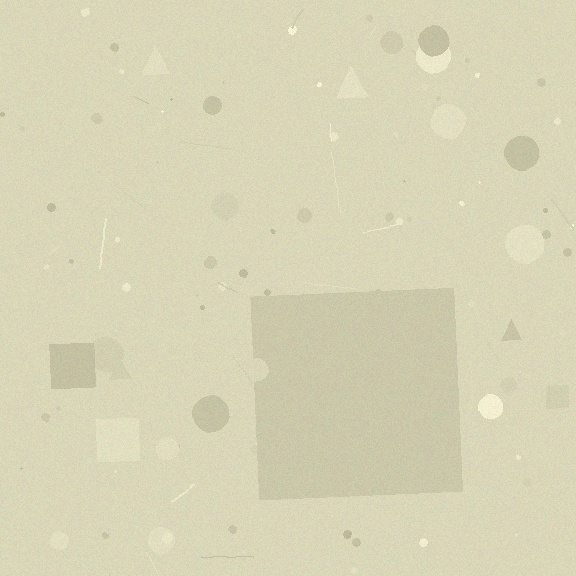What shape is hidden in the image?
A square is hidden in the image.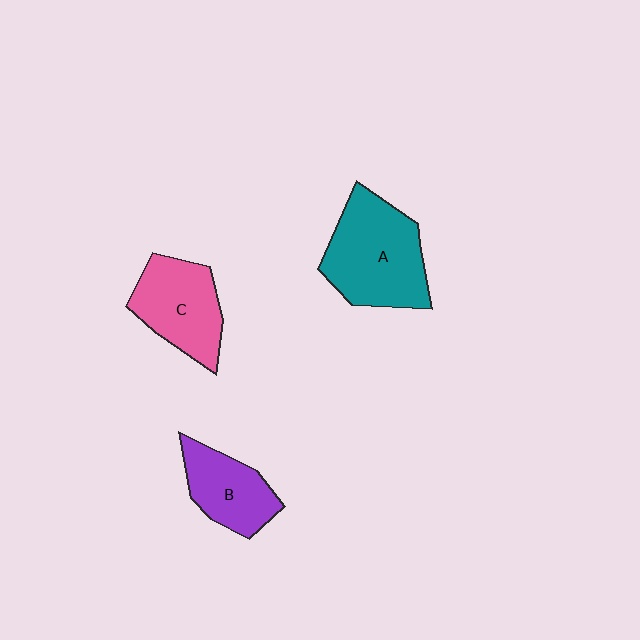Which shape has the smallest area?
Shape B (purple).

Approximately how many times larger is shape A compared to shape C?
Approximately 1.3 times.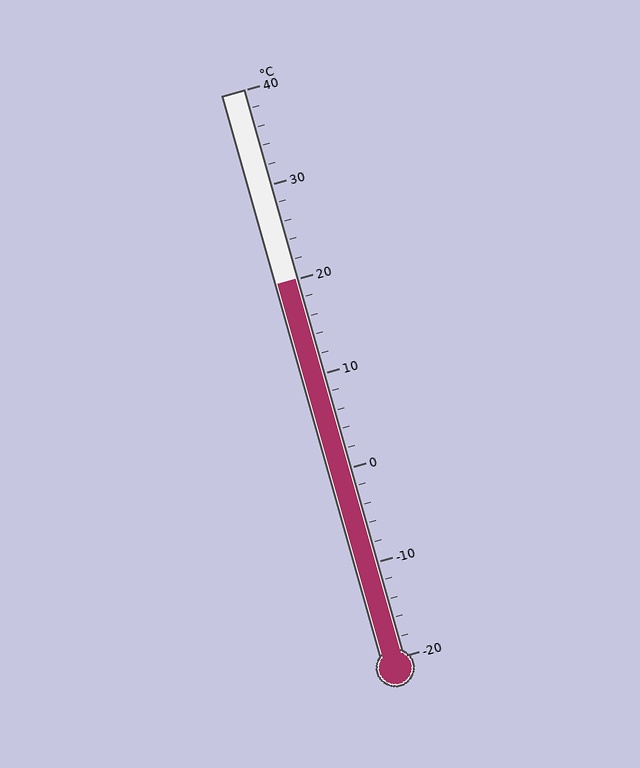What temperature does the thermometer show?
The thermometer shows approximately 20°C.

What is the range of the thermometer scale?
The thermometer scale ranges from -20°C to 40°C.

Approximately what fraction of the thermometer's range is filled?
The thermometer is filled to approximately 65% of its range.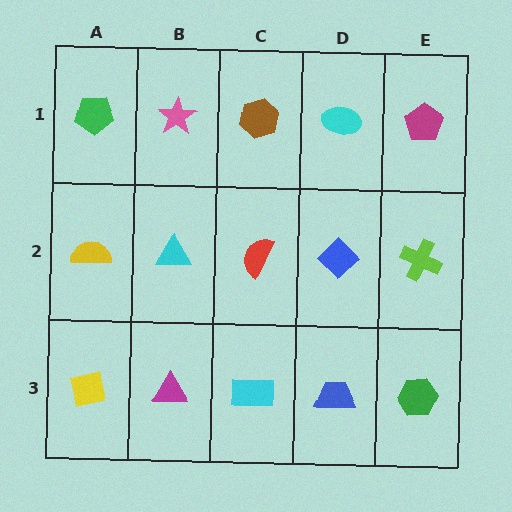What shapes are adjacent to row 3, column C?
A red semicircle (row 2, column C), a magenta triangle (row 3, column B), a blue trapezoid (row 3, column D).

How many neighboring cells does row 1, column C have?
3.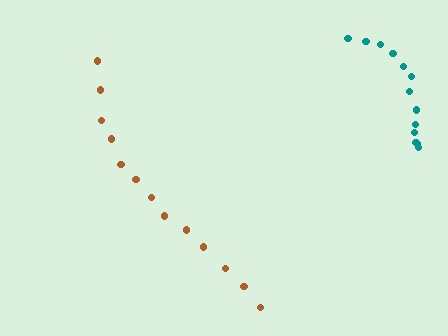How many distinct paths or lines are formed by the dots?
There are 2 distinct paths.